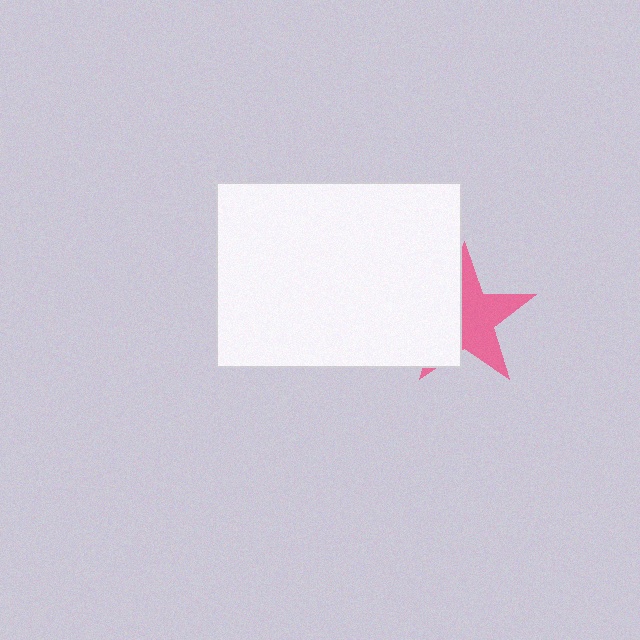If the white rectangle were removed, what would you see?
You would see the complete pink star.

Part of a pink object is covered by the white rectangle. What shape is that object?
It is a star.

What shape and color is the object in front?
The object in front is a white rectangle.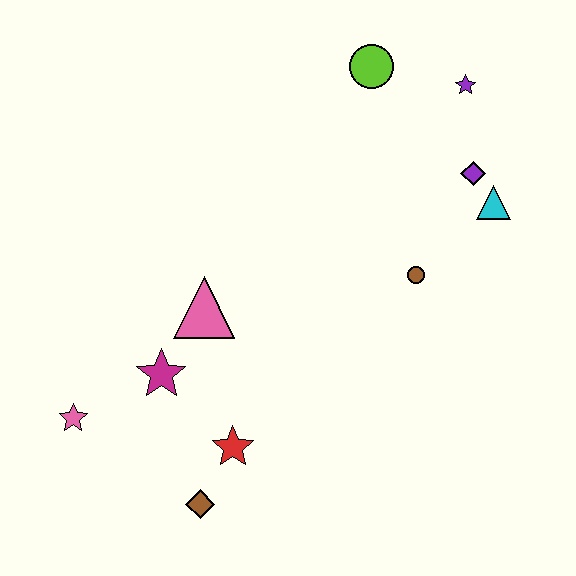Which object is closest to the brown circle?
The cyan triangle is closest to the brown circle.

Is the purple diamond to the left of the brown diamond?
No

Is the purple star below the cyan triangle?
No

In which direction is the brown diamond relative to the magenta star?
The brown diamond is below the magenta star.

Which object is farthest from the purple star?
The pink star is farthest from the purple star.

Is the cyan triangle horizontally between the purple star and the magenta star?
No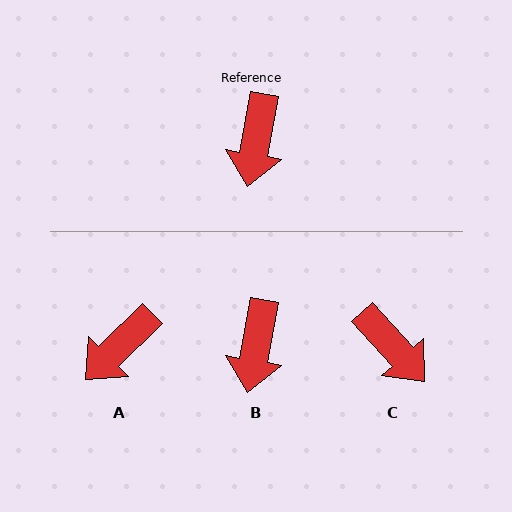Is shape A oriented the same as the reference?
No, it is off by about 36 degrees.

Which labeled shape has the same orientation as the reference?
B.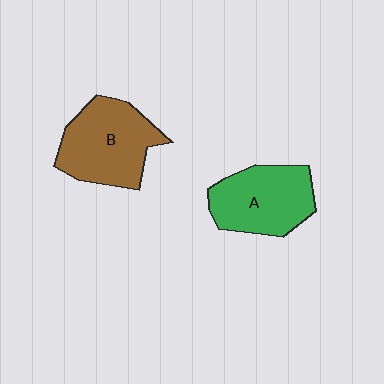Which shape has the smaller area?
Shape A (green).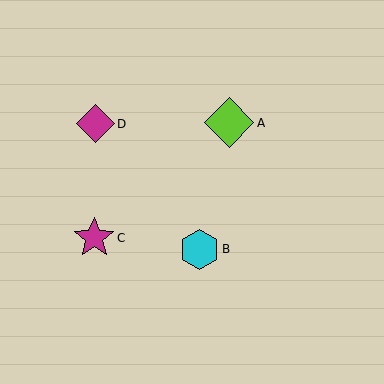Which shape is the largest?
The lime diamond (labeled A) is the largest.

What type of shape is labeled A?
Shape A is a lime diamond.